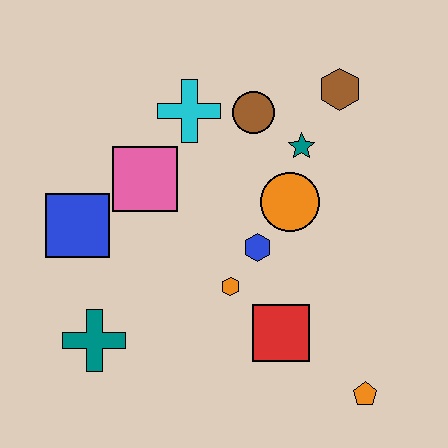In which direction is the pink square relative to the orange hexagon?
The pink square is above the orange hexagon.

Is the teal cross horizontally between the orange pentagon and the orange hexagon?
No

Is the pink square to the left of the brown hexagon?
Yes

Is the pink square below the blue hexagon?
No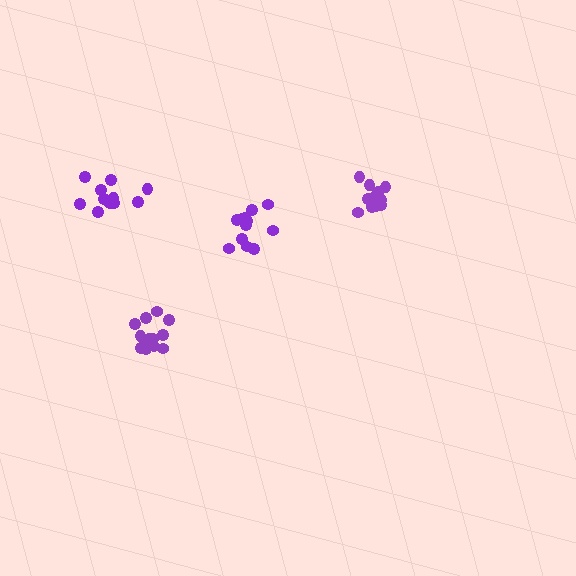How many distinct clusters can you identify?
There are 4 distinct clusters.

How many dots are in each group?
Group 1: 12 dots, Group 2: 12 dots, Group 3: 14 dots, Group 4: 12 dots (50 total).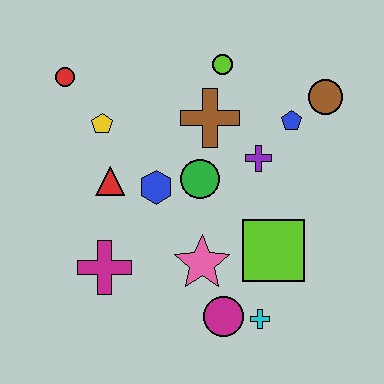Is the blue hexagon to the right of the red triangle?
Yes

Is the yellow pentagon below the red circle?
Yes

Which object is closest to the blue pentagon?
The brown circle is closest to the blue pentagon.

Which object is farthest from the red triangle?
The brown circle is farthest from the red triangle.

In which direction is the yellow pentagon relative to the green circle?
The yellow pentagon is to the left of the green circle.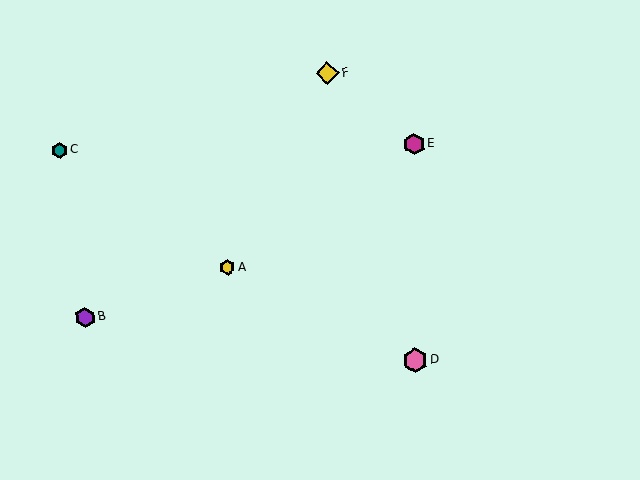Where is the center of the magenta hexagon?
The center of the magenta hexagon is at (414, 144).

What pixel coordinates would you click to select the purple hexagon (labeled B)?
Click at (85, 317) to select the purple hexagon B.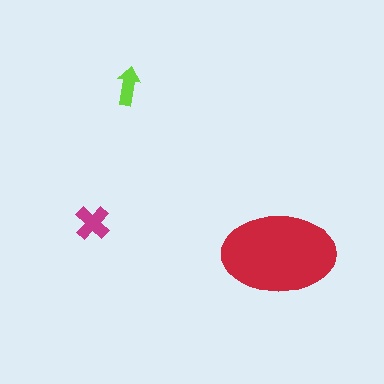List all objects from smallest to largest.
The lime arrow, the magenta cross, the red ellipse.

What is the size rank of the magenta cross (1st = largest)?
2nd.